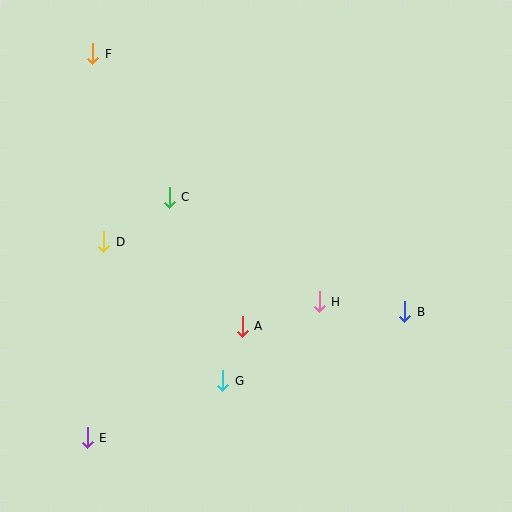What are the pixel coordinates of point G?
Point G is at (223, 381).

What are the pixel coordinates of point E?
Point E is at (87, 438).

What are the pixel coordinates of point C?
Point C is at (169, 197).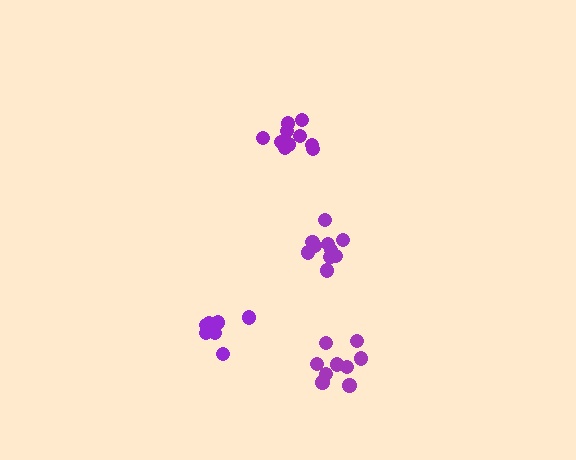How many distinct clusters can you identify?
There are 4 distinct clusters.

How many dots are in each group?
Group 1: 7 dots, Group 2: 10 dots, Group 3: 9 dots, Group 4: 10 dots (36 total).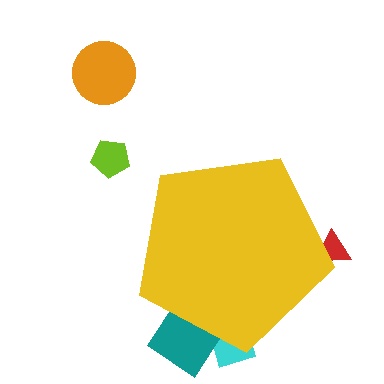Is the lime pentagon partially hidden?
No, the lime pentagon is fully visible.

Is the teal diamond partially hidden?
Yes, the teal diamond is partially hidden behind the yellow pentagon.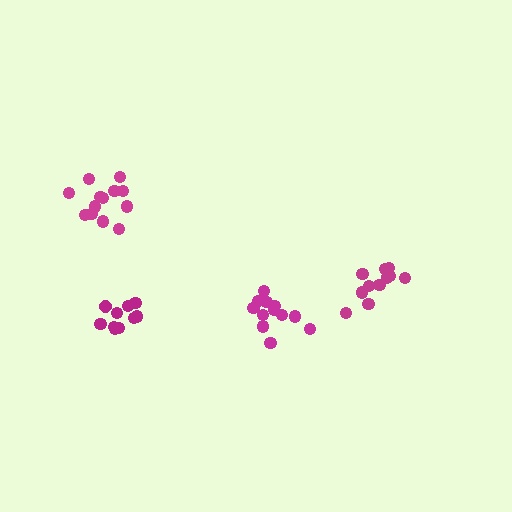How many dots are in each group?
Group 1: 10 dots, Group 2: 12 dots, Group 3: 12 dots, Group 4: 13 dots (47 total).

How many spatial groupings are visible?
There are 4 spatial groupings.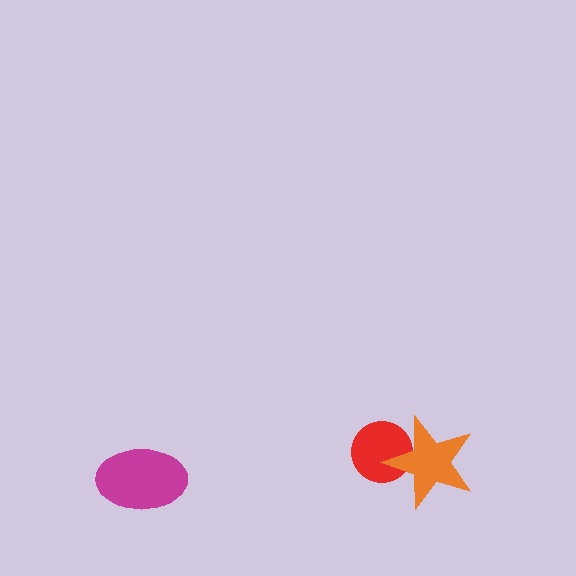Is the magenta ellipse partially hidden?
No, no other shape covers it.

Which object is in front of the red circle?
The orange star is in front of the red circle.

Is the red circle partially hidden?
Yes, it is partially covered by another shape.